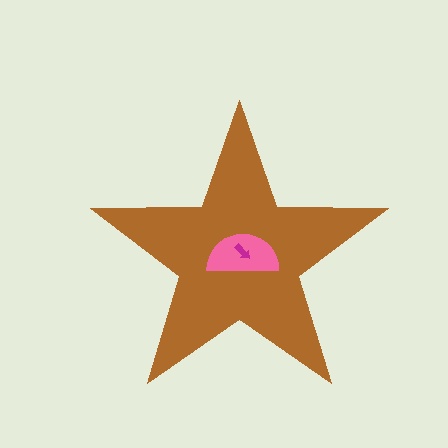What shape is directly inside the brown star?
The pink semicircle.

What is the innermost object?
The magenta arrow.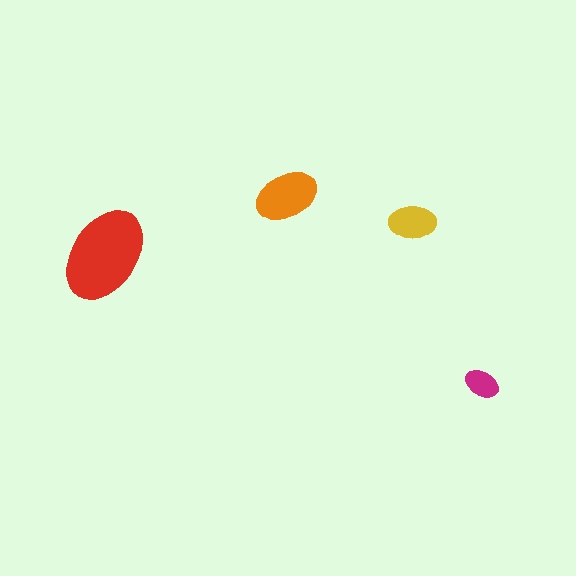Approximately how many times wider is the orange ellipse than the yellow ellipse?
About 1.5 times wider.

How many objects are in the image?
There are 4 objects in the image.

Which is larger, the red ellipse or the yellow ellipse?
The red one.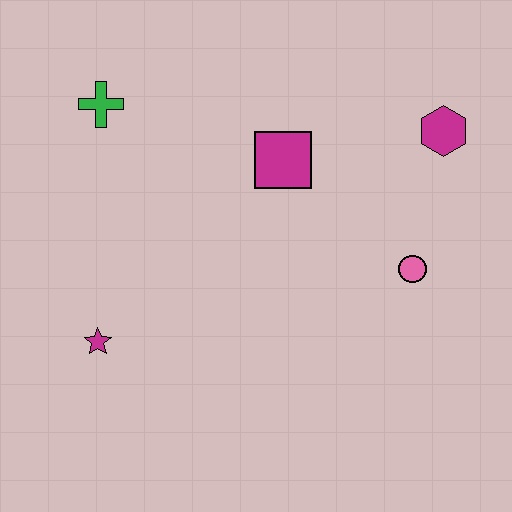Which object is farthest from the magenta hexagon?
The magenta star is farthest from the magenta hexagon.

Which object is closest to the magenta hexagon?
The pink circle is closest to the magenta hexagon.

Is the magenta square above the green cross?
No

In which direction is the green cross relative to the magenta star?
The green cross is above the magenta star.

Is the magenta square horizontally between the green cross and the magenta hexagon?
Yes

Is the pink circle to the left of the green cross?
No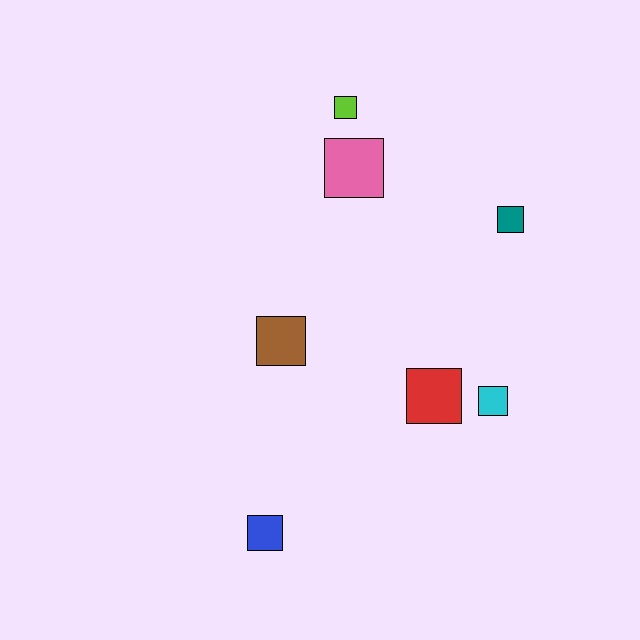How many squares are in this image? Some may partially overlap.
There are 7 squares.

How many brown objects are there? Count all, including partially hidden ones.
There is 1 brown object.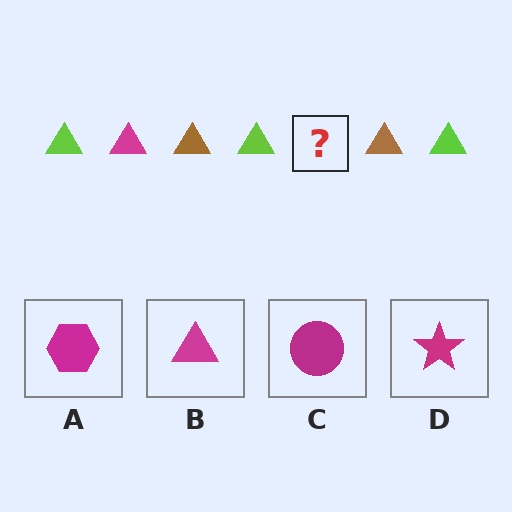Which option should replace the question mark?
Option B.